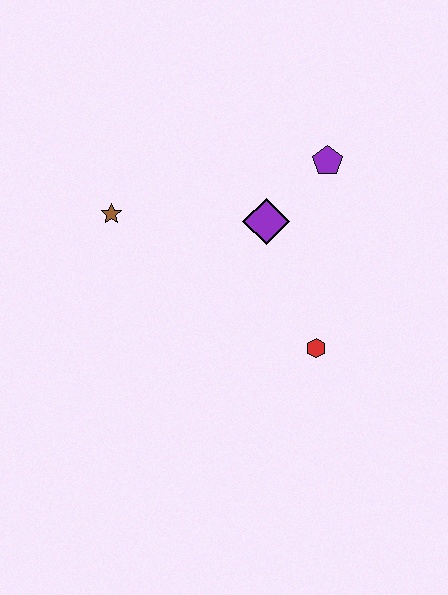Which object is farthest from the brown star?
The red hexagon is farthest from the brown star.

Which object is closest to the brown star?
The purple diamond is closest to the brown star.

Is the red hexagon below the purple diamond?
Yes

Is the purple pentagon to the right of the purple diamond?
Yes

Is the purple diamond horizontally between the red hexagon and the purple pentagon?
No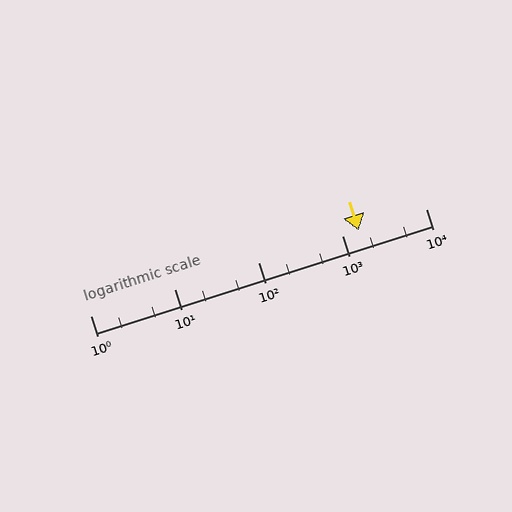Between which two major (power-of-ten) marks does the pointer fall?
The pointer is between 1000 and 10000.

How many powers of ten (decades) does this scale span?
The scale spans 4 decades, from 1 to 10000.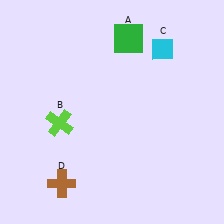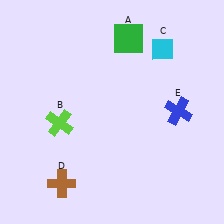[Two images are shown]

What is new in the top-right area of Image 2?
A blue cross (E) was added in the top-right area of Image 2.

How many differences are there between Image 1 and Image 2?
There is 1 difference between the two images.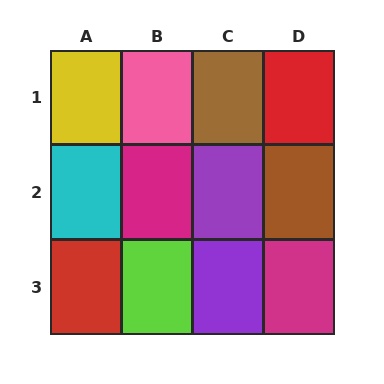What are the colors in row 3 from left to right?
Red, lime, purple, magenta.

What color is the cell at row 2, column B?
Magenta.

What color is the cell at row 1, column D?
Red.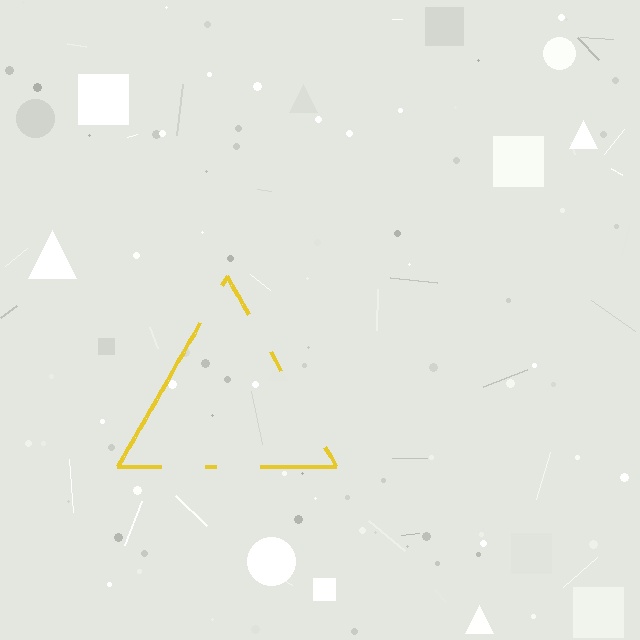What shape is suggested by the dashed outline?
The dashed outline suggests a triangle.